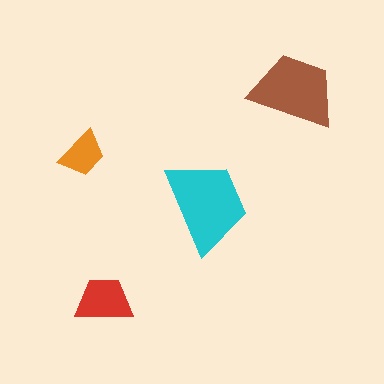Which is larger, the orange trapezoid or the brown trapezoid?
The brown one.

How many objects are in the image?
There are 4 objects in the image.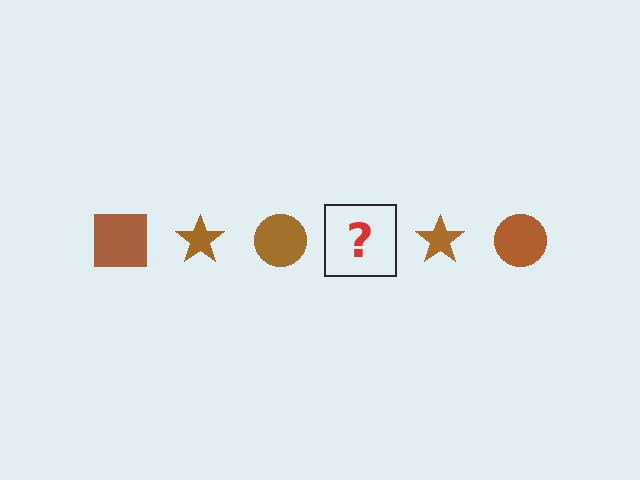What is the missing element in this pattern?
The missing element is a brown square.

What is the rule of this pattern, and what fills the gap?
The rule is that the pattern cycles through square, star, circle shapes in brown. The gap should be filled with a brown square.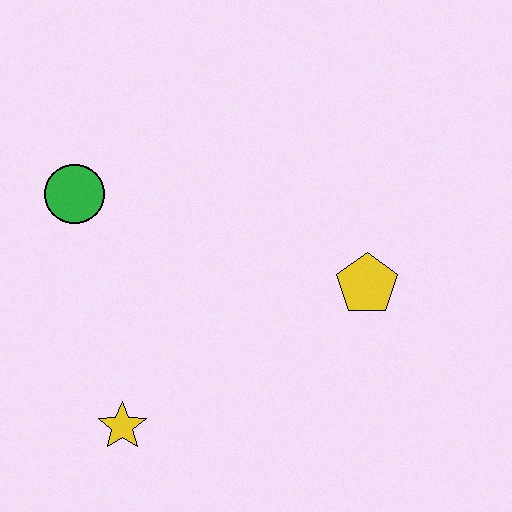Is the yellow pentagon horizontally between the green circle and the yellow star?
No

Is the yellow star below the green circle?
Yes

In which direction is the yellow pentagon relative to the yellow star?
The yellow pentagon is to the right of the yellow star.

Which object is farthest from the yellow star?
The yellow pentagon is farthest from the yellow star.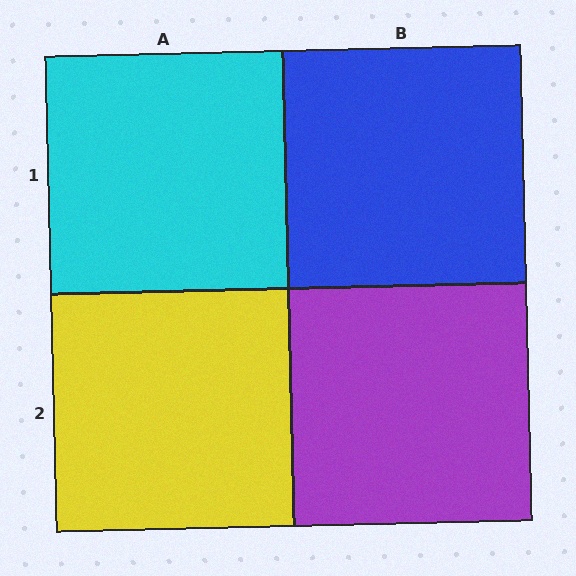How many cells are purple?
1 cell is purple.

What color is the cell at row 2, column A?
Yellow.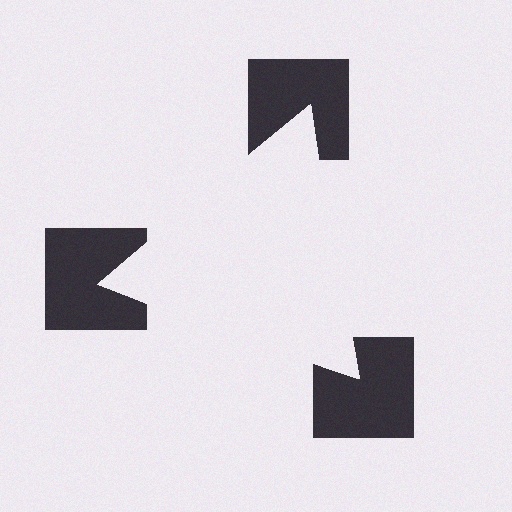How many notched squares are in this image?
There are 3 — one at each vertex of the illusory triangle.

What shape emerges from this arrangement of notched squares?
An illusory triangle — its edges are inferred from the aligned wedge cuts in the notched squares, not physically drawn.